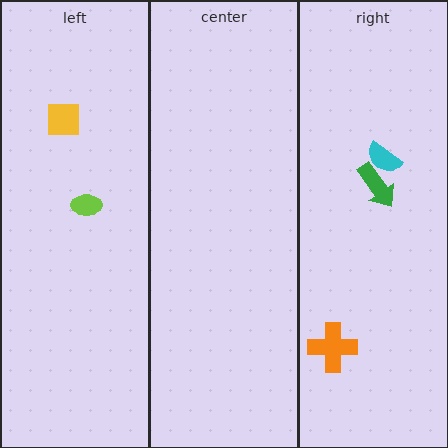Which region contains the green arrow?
The right region.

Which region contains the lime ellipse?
The left region.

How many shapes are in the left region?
2.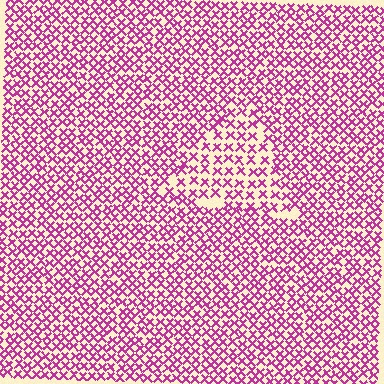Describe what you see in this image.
The image contains small magenta elements arranged at two different densities. A triangle-shaped region is visible where the elements are less densely packed than the surrounding area.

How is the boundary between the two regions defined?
The boundary is defined by a change in element density (approximately 1.6x ratio). All elements are the same color, size, and shape.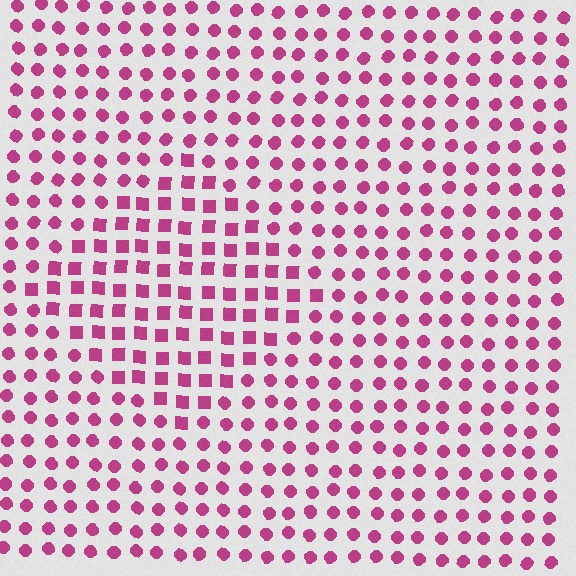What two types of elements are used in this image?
The image uses squares inside the diamond region and circles outside it.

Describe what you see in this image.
The image is filled with small magenta elements arranged in a uniform grid. A diamond-shaped region contains squares, while the surrounding area contains circles. The boundary is defined purely by the change in element shape.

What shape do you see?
I see a diamond.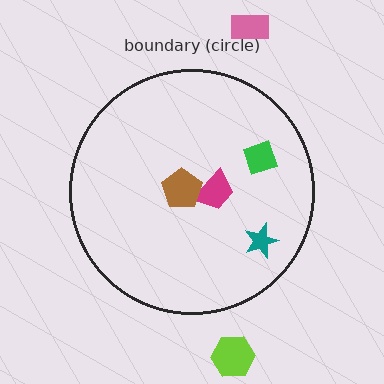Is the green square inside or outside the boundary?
Inside.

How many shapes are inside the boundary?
4 inside, 2 outside.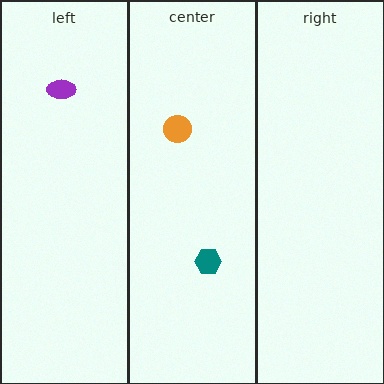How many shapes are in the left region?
1.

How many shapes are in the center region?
2.